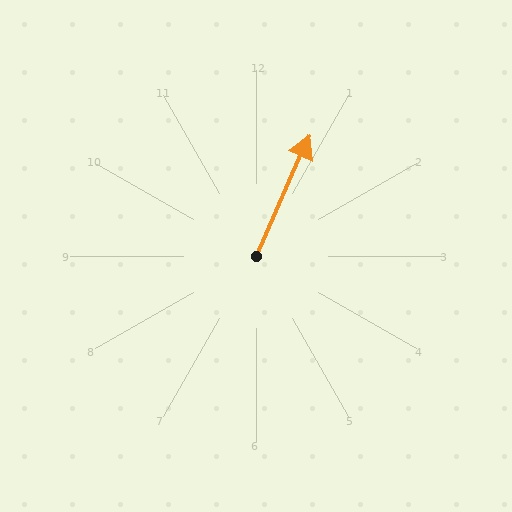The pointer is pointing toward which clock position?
Roughly 1 o'clock.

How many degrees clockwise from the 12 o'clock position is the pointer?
Approximately 24 degrees.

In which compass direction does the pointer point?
Northeast.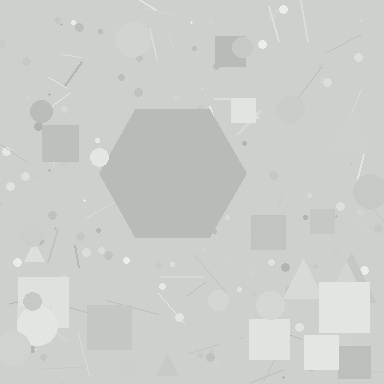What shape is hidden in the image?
A hexagon is hidden in the image.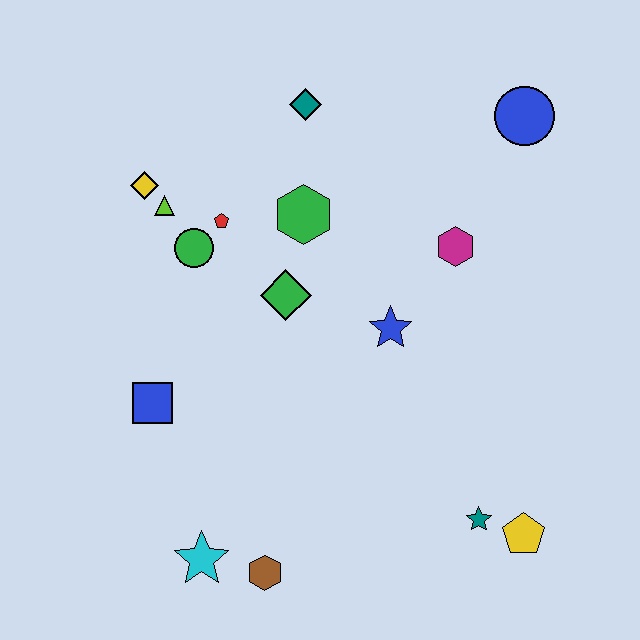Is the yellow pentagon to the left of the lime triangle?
No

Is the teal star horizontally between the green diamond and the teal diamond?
No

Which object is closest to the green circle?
The red pentagon is closest to the green circle.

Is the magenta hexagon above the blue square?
Yes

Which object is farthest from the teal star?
The yellow diamond is farthest from the teal star.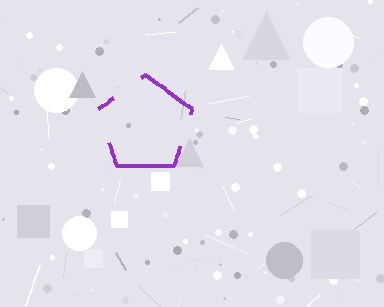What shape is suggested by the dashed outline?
The dashed outline suggests a pentagon.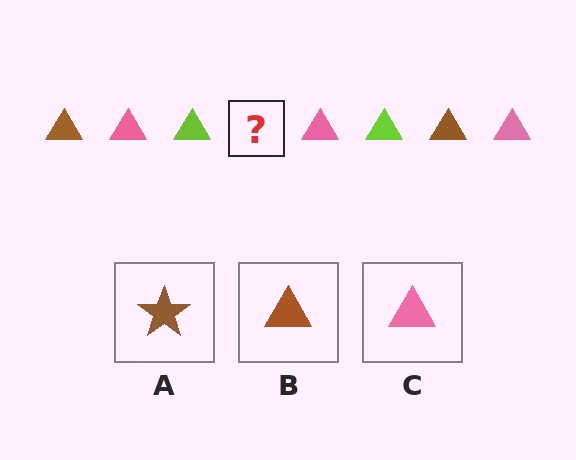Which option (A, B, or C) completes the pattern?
B.